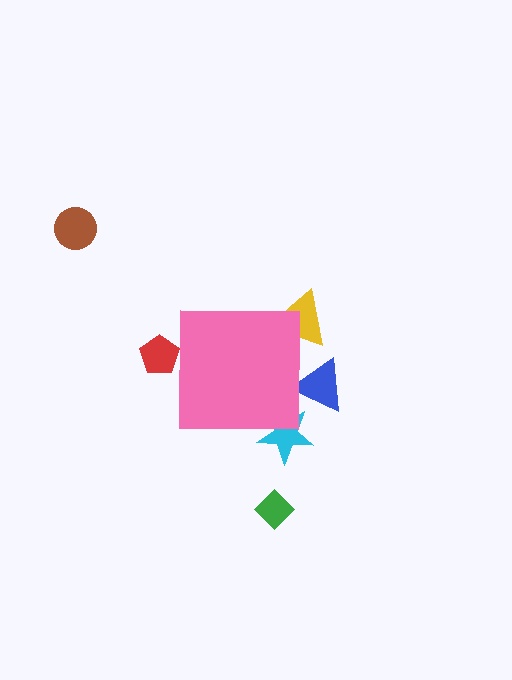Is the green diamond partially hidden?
No, the green diamond is fully visible.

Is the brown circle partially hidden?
No, the brown circle is fully visible.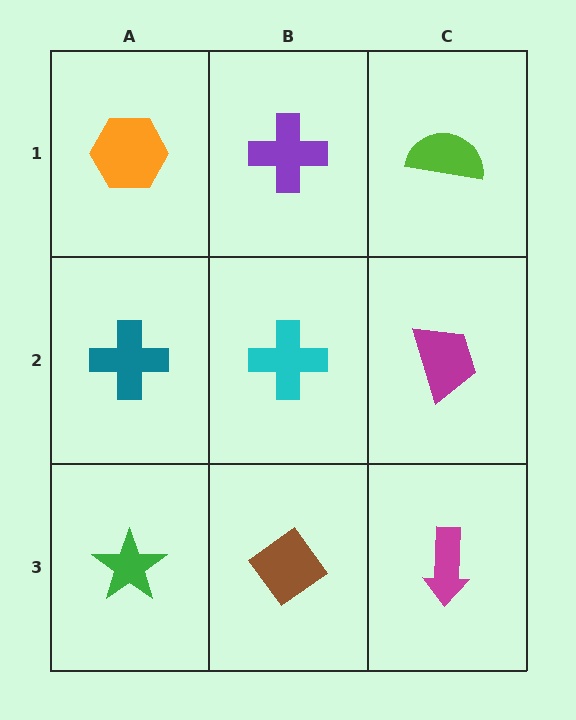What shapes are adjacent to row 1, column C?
A magenta trapezoid (row 2, column C), a purple cross (row 1, column B).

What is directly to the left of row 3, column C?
A brown diamond.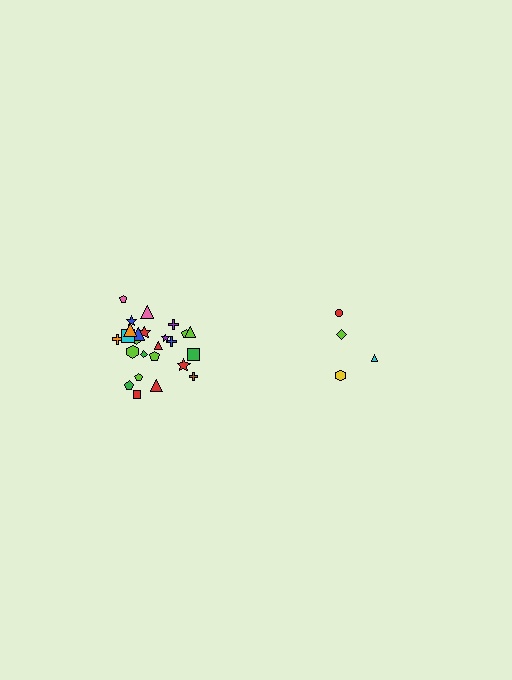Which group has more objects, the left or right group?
The left group.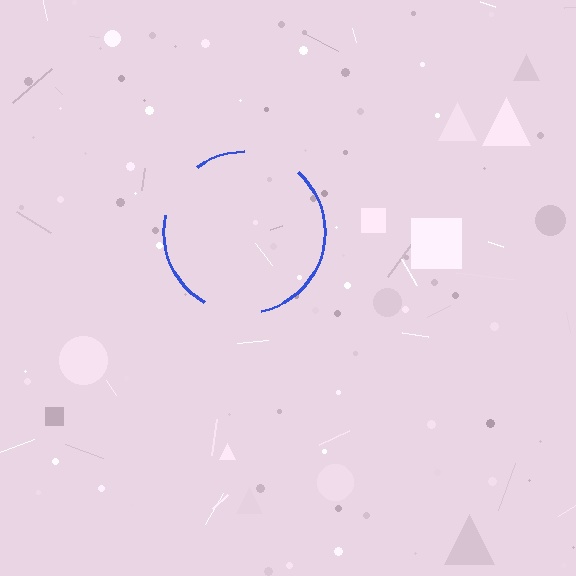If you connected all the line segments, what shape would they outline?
They would outline a circle.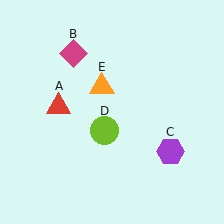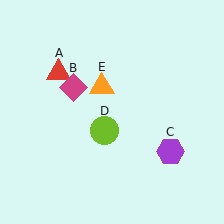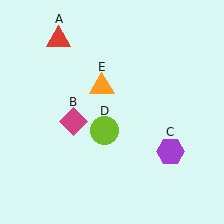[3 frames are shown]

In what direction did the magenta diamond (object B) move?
The magenta diamond (object B) moved down.